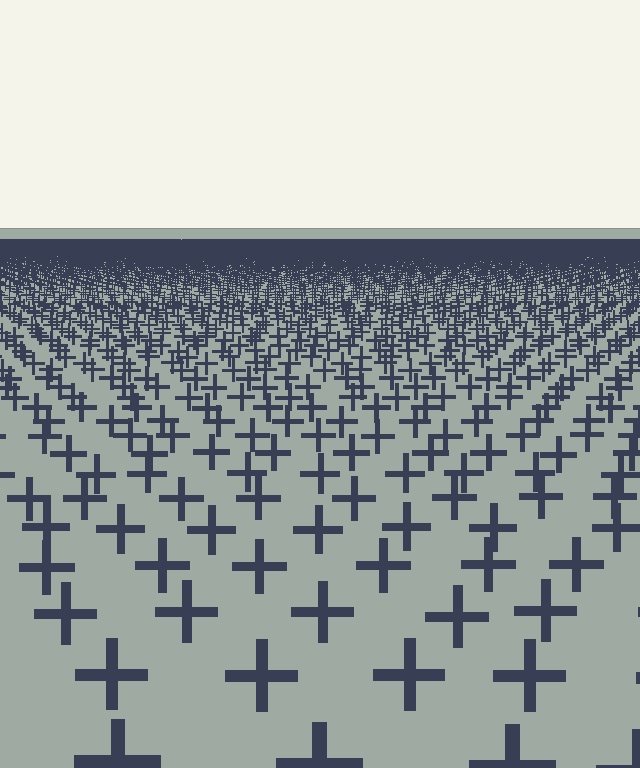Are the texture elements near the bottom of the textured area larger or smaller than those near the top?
Larger. Near the bottom, elements are closer to the viewer and appear at a bigger on-screen size.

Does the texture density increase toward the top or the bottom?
Density increases toward the top.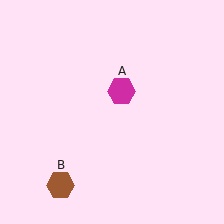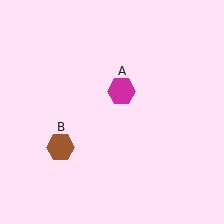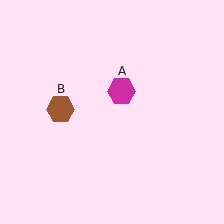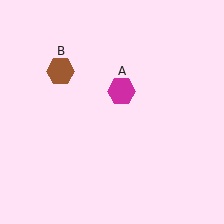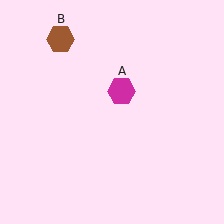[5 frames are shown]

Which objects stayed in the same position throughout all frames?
Magenta hexagon (object A) remained stationary.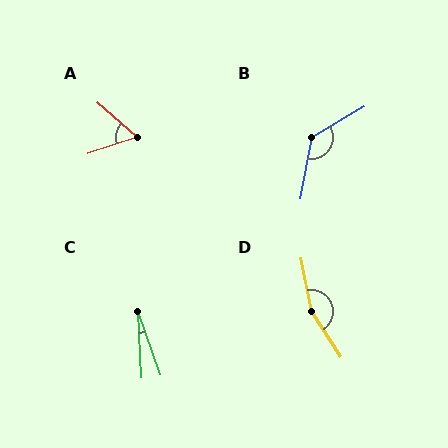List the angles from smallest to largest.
C (17°), A (60°), B (131°), D (157°).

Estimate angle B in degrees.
Approximately 131 degrees.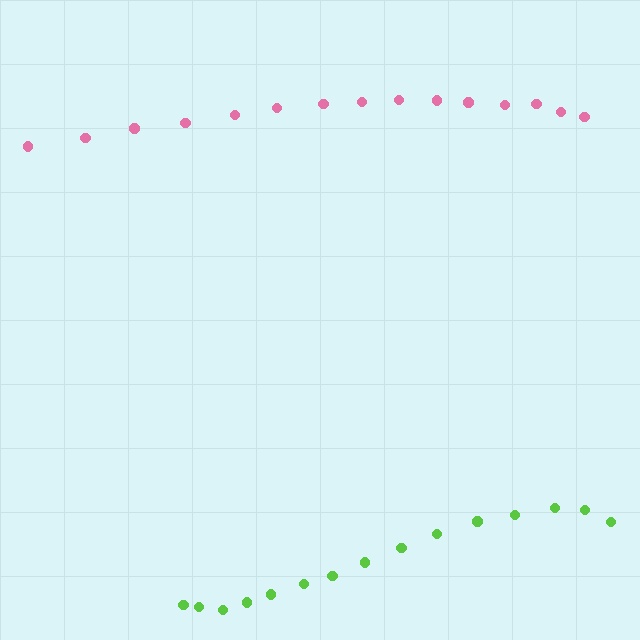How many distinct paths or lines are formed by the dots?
There are 2 distinct paths.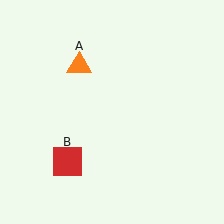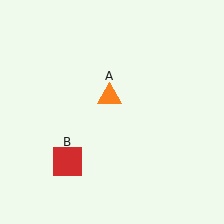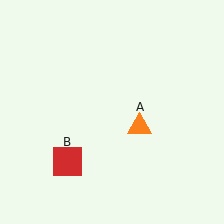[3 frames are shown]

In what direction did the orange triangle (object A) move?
The orange triangle (object A) moved down and to the right.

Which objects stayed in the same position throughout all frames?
Red square (object B) remained stationary.